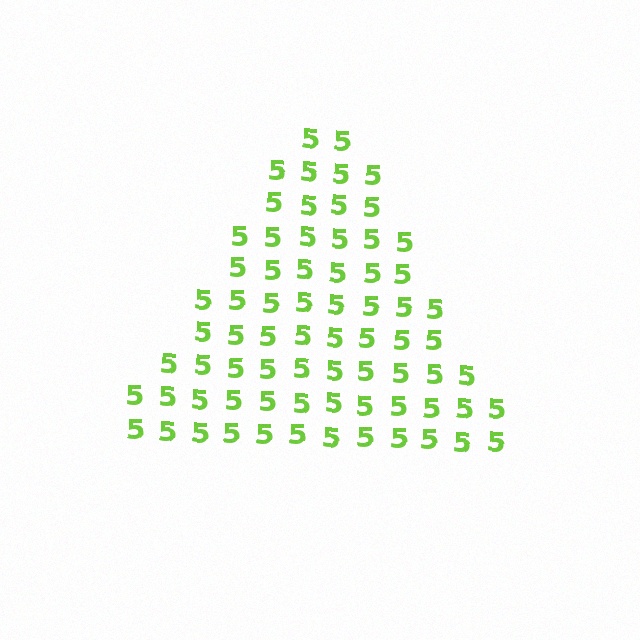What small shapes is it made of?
It is made of small digit 5's.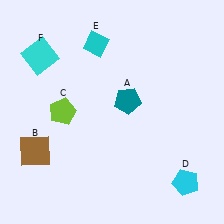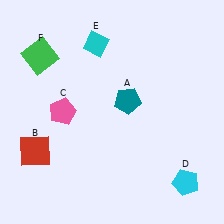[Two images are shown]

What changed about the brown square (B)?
In Image 1, B is brown. In Image 2, it changed to red.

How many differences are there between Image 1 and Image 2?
There are 3 differences between the two images.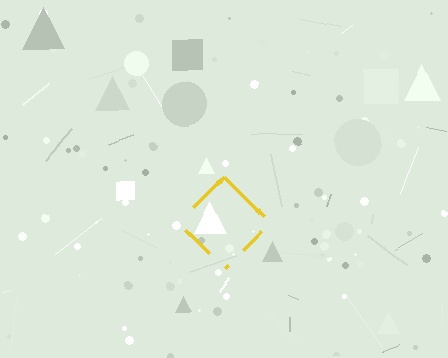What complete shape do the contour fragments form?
The contour fragments form a diamond.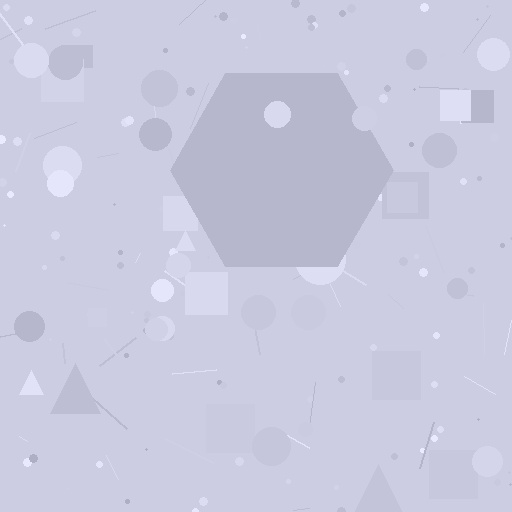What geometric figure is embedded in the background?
A hexagon is embedded in the background.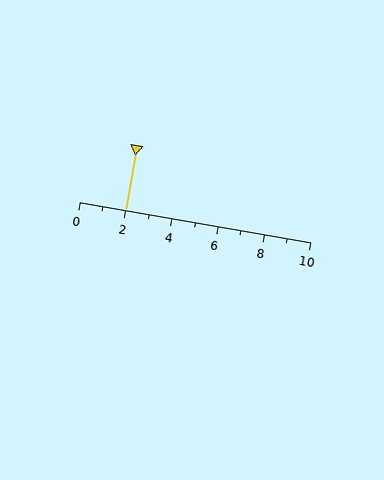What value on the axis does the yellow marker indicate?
The marker indicates approximately 2.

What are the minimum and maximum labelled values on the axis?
The axis runs from 0 to 10.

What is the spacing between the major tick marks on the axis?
The major ticks are spaced 2 apart.